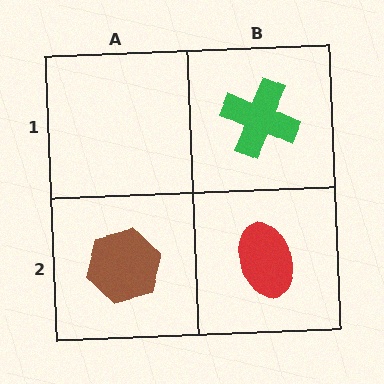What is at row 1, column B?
A green cross.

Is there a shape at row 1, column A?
No, that cell is empty.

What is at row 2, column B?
A red ellipse.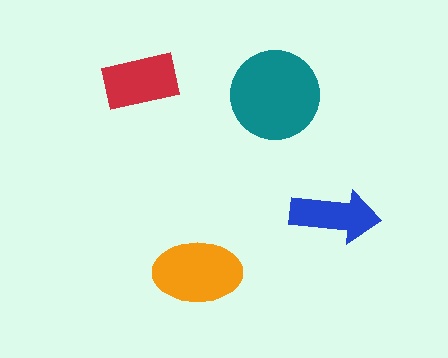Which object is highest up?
The red rectangle is topmost.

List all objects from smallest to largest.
The blue arrow, the red rectangle, the orange ellipse, the teal circle.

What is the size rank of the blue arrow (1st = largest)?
4th.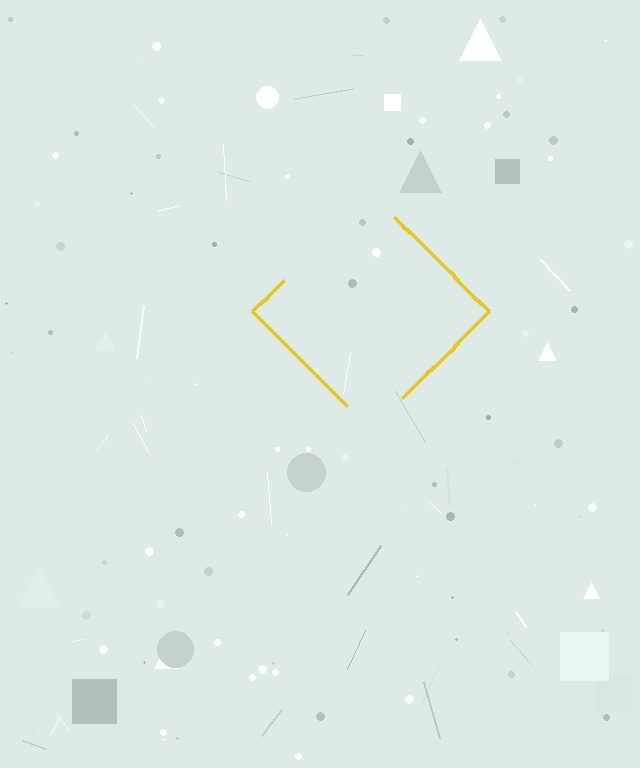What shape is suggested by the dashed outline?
The dashed outline suggests a diamond.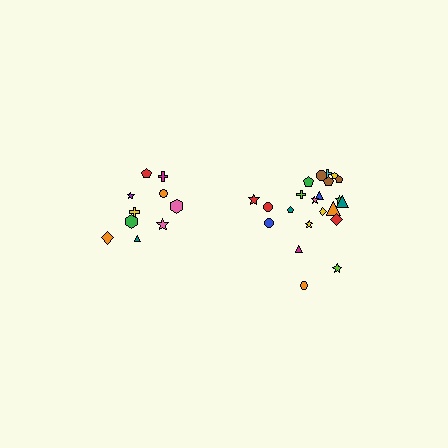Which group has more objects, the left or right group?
The right group.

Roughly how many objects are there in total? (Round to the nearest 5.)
Roughly 30 objects in total.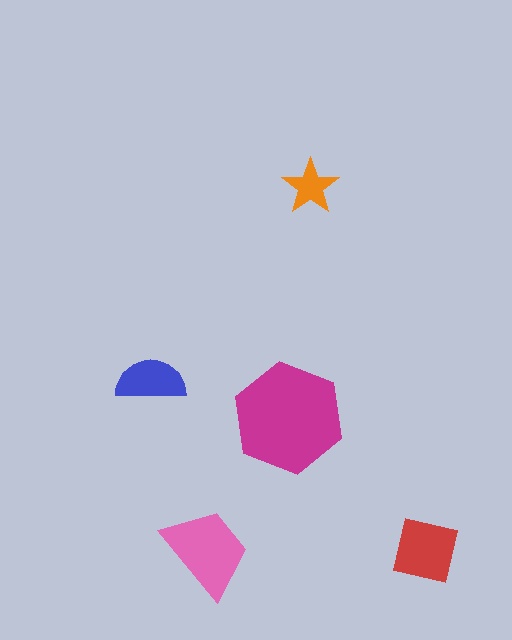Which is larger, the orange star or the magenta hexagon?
The magenta hexagon.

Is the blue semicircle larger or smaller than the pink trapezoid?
Smaller.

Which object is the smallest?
The orange star.